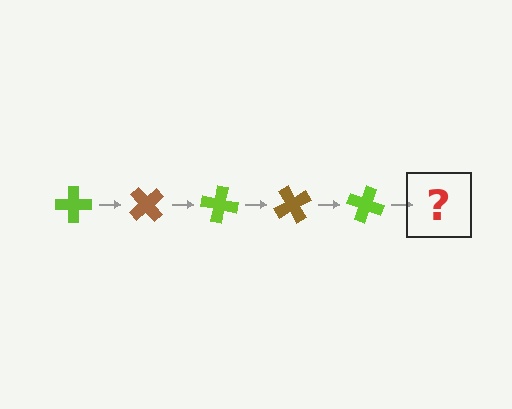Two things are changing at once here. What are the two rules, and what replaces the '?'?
The two rules are that it rotates 50 degrees each step and the color cycles through lime and brown. The '?' should be a brown cross, rotated 250 degrees from the start.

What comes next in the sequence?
The next element should be a brown cross, rotated 250 degrees from the start.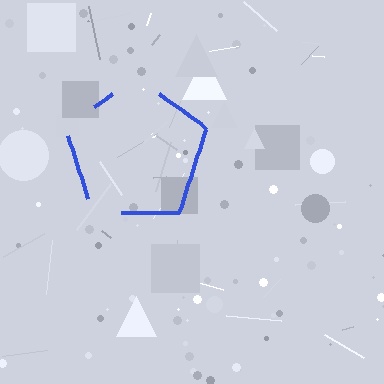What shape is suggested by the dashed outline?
The dashed outline suggests a pentagon.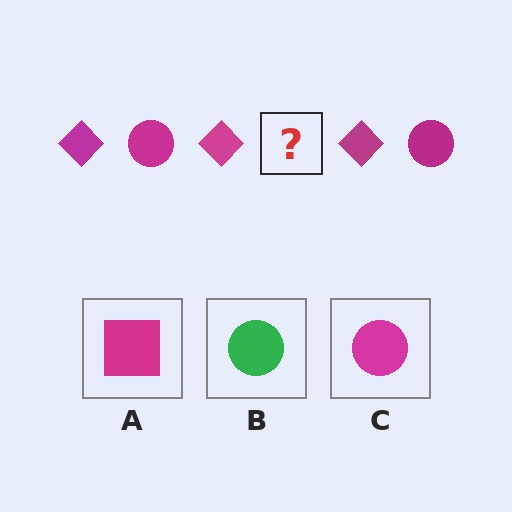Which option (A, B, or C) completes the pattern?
C.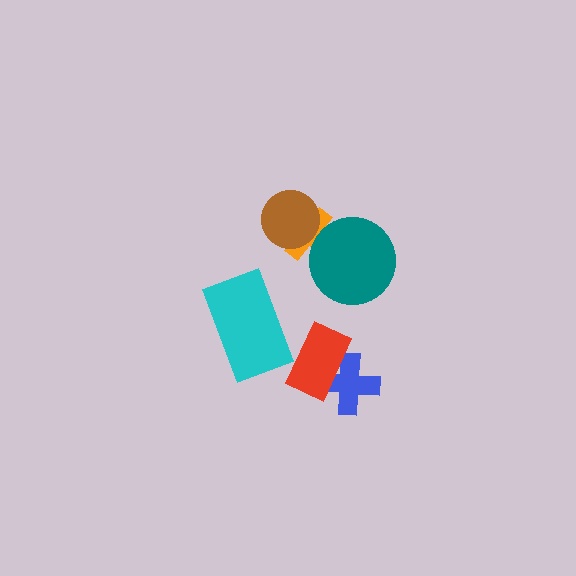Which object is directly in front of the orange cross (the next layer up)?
The brown circle is directly in front of the orange cross.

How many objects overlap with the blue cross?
1 object overlaps with the blue cross.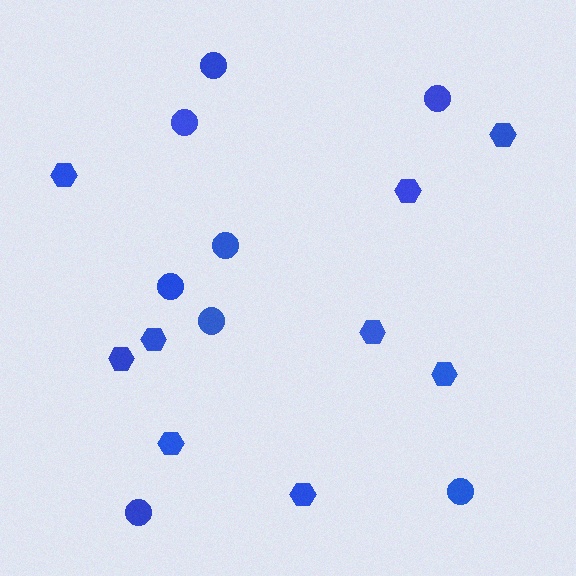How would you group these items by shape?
There are 2 groups: one group of circles (8) and one group of hexagons (9).